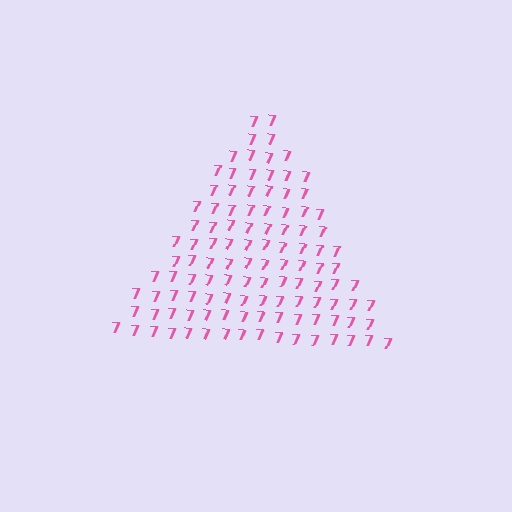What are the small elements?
The small elements are digit 7's.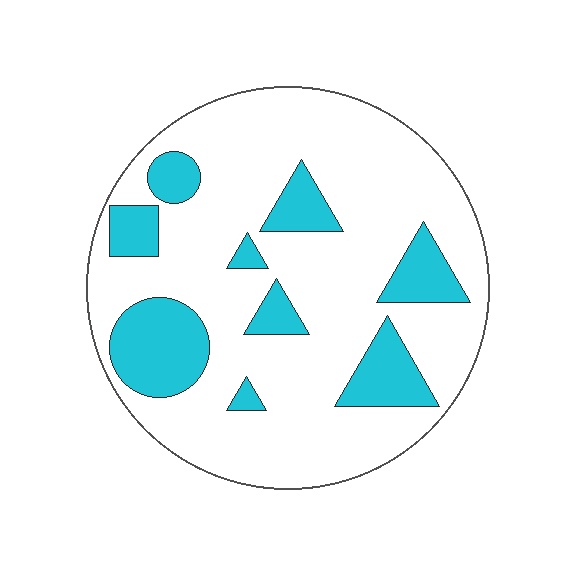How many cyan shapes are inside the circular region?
9.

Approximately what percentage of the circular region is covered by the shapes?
Approximately 20%.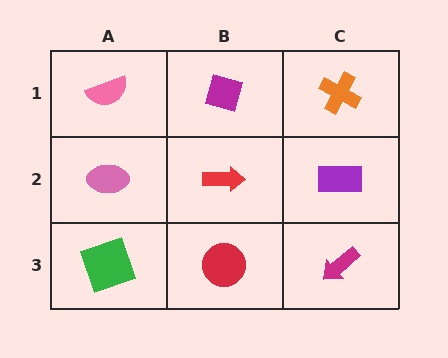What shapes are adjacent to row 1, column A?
A pink ellipse (row 2, column A), a magenta diamond (row 1, column B).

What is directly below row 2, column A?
A green square.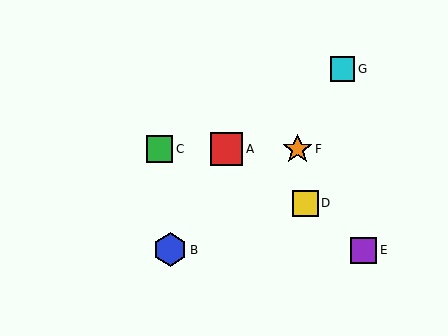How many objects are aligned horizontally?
3 objects (A, C, F) are aligned horizontally.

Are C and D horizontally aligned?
No, C is at y≈149 and D is at y≈203.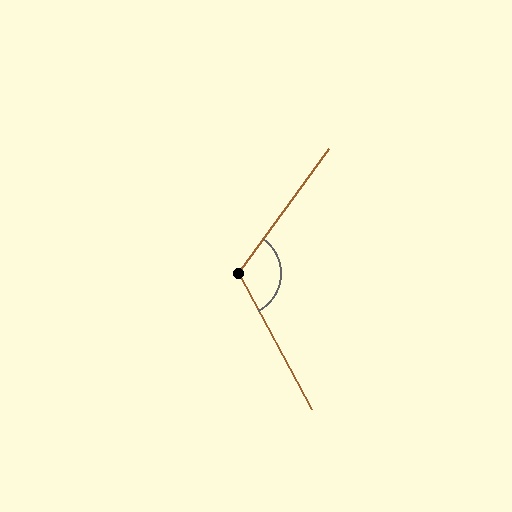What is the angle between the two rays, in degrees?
Approximately 116 degrees.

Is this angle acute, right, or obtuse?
It is obtuse.